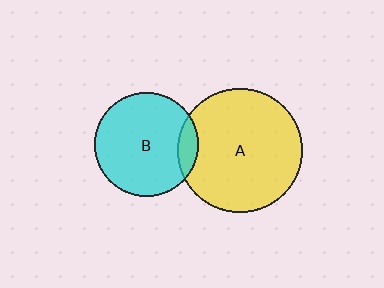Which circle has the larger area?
Circle A (yellow).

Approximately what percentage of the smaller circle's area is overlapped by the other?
Approximately 10%.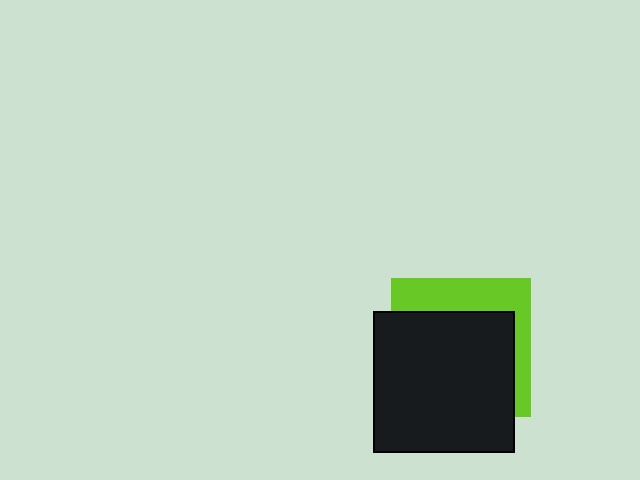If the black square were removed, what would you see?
You would see the complete lime square.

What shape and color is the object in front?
The object in front is a black square.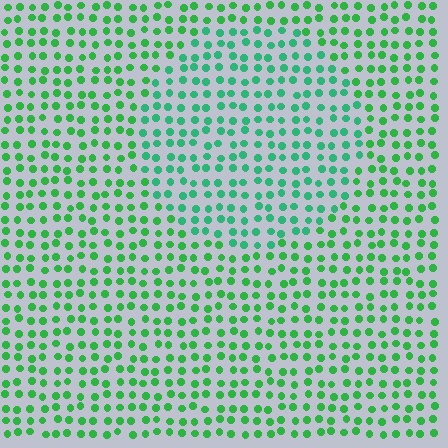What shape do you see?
I see a circle.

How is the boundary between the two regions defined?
The boundary is defined purely by a slight shift in hue (about 25 degrees). Spacing, size, and orientation are identical on both sides.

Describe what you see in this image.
The image is filled with small green elements in a uniform arrangement. A circle-shaped region is visible where the elements are tinted to a slightly different hue, forming a subtle color boundary.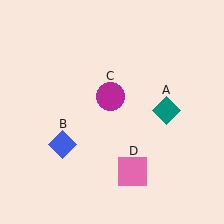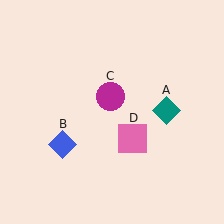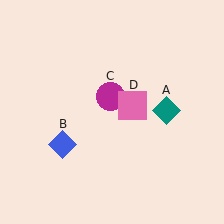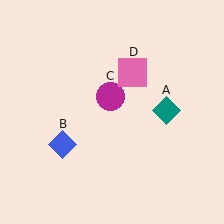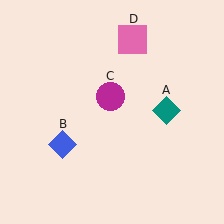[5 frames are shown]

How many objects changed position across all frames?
1 object changed position: pink square (object D).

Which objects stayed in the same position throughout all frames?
Teal diamond (object A) and blue diamond (object B) and magenta circle (object C) remained stationary.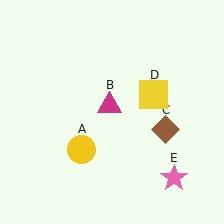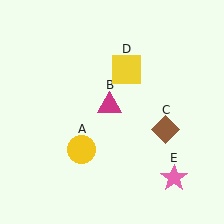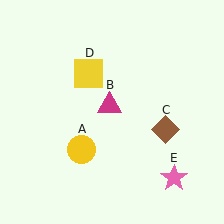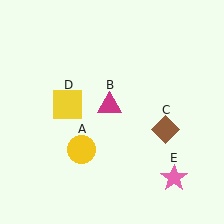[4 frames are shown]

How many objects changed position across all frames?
1 object changed position: yellow square (object D).